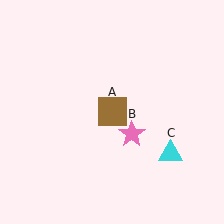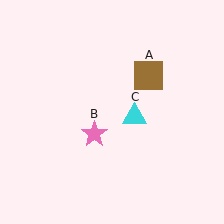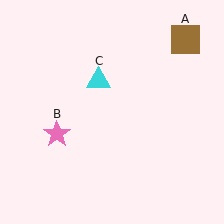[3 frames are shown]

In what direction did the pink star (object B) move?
The pink star (object B) moved left.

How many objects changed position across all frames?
3 objects changed position: brown square (object A), pink star (object B), cyan triangle (object C).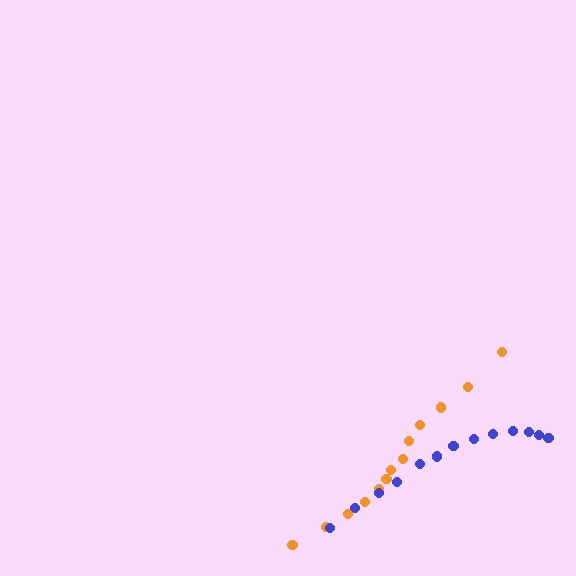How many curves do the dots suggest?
There are 2 distinct paths.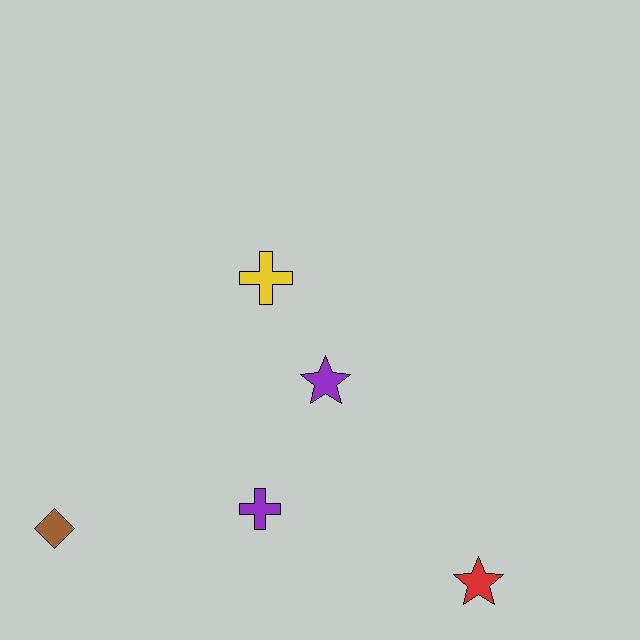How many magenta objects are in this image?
There are no magenta objects.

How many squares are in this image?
There are no squares.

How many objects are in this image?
There are 5 objects.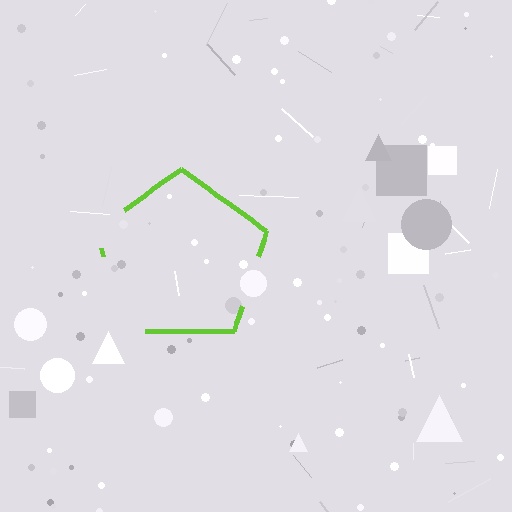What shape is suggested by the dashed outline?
The dashed outline suggests a pentagon.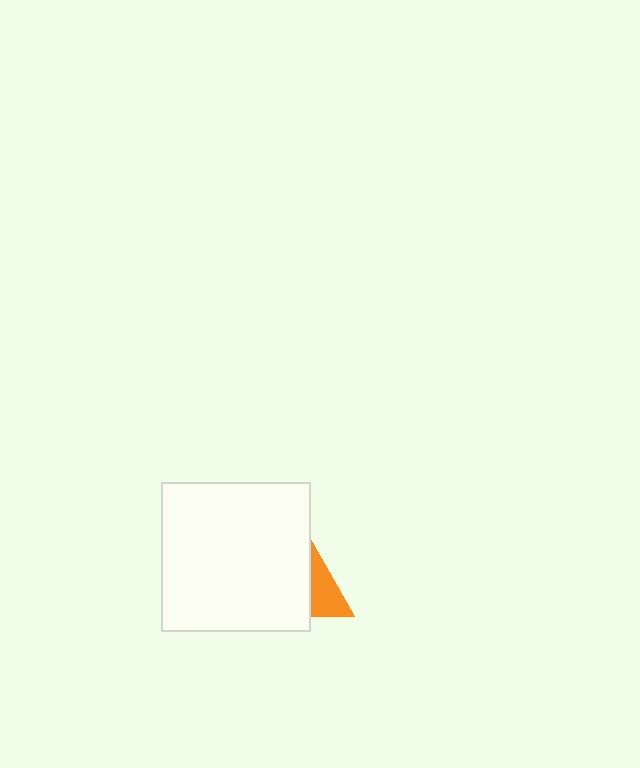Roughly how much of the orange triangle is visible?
A small part of it is visible (roughly 37%).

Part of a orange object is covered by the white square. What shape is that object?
It is a triangle.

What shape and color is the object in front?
The object in front is a white square.